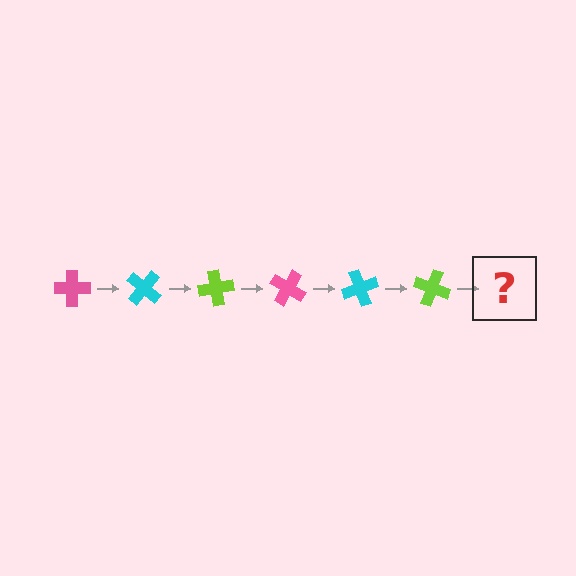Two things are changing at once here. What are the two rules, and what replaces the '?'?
The two rules are that it rotates 40 degrees each step and the color cycles through pink, cyan, and lime. The '?' should be a pink cross, rotated 240 degrees from the start.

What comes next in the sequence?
The next element should be a pink cross, rotated 240 degrees from the start.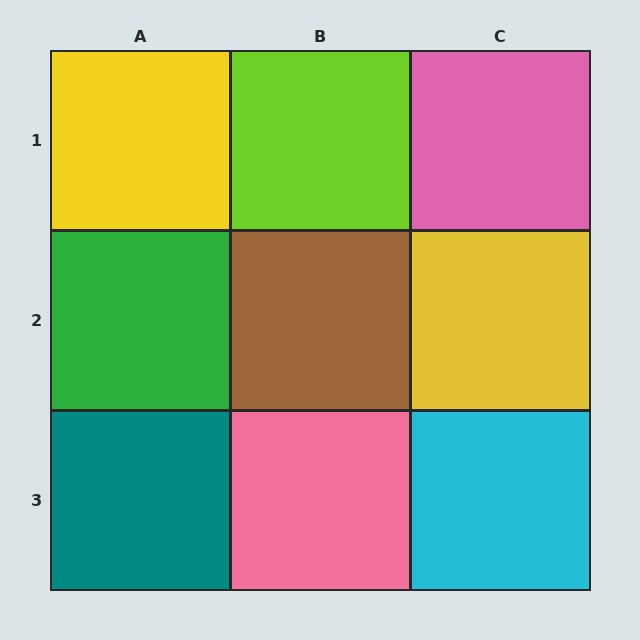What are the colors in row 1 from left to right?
Yellow, lime, pink.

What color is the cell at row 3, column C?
Cyan.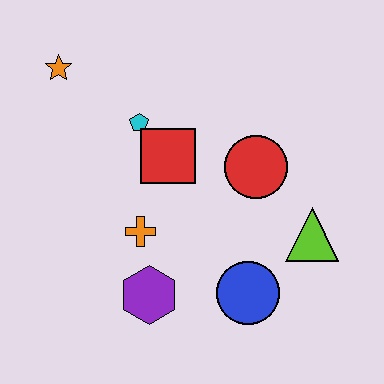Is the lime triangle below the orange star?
Yes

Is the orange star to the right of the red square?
No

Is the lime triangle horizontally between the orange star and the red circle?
No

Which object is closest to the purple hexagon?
The orange cross is closest to the purple hexagon.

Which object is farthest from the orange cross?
The orange star is farthest from the orange cross.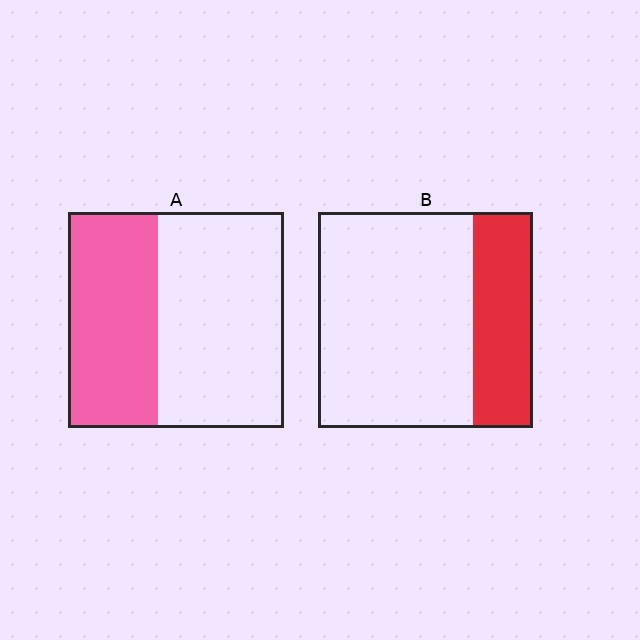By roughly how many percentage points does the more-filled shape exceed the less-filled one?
By roughly 15 percentage points (A over B).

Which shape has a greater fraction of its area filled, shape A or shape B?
Shape A.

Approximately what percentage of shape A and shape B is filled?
A is approximately 40% and B is approximately 30%.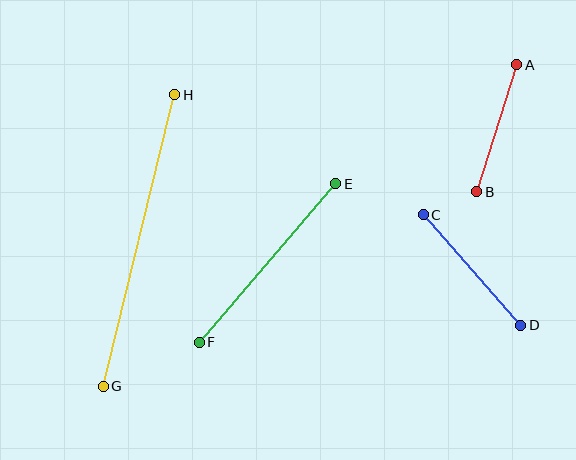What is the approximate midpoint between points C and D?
The midpoint is at approximately (472, 270) pixels.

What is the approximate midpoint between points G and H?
The midpoint is at approximately (139, 241) pixels.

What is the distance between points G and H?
The distance is approximately 300 pixels.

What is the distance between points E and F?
The distance is approximately 209 pixels.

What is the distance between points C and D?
The distance is approximately 147 pixels.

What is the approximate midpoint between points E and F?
The midpoint is at approximately (267, 263) pixels.